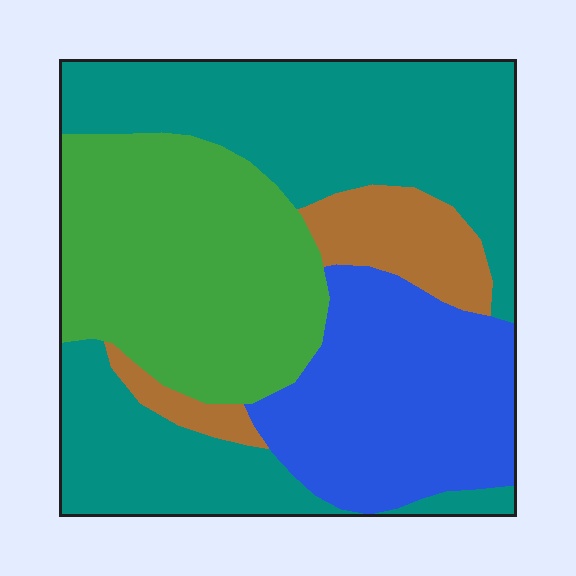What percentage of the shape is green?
Green takes up between a quarter and a half of the shape.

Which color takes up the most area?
Teal, at roughly 40%.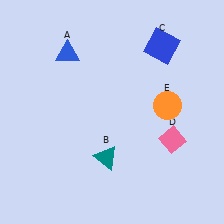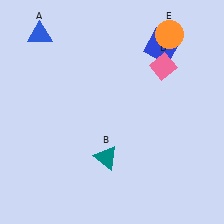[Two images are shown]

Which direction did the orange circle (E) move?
The orange circle (E) moved up.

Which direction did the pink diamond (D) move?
The pink diamond (D) moved up.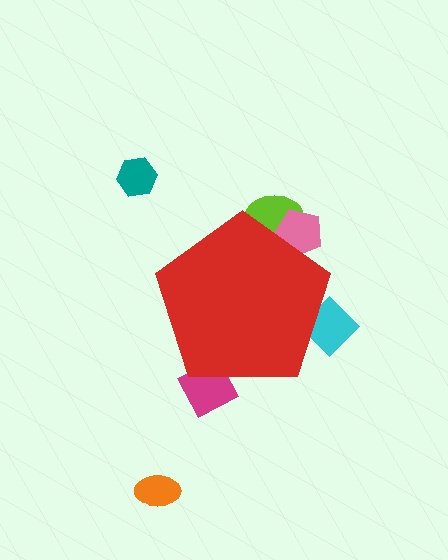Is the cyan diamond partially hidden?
Yes, the cyan diamond is partially hidden behind the red pentagon.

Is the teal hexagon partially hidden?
No, the teal hexagon is fully visible.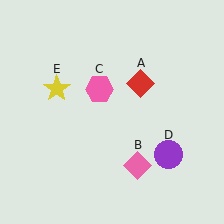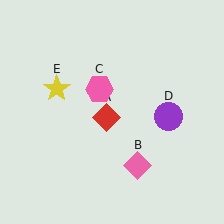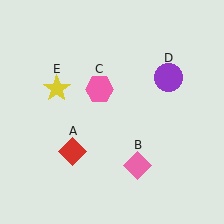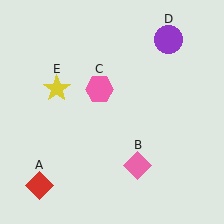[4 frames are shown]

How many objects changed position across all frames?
2 objects changed position: red diamond (object A), purple circle (object D).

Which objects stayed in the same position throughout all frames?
Pink diamond (object B) and pink hexagon (object C) and yellow star (object E) remained stationary.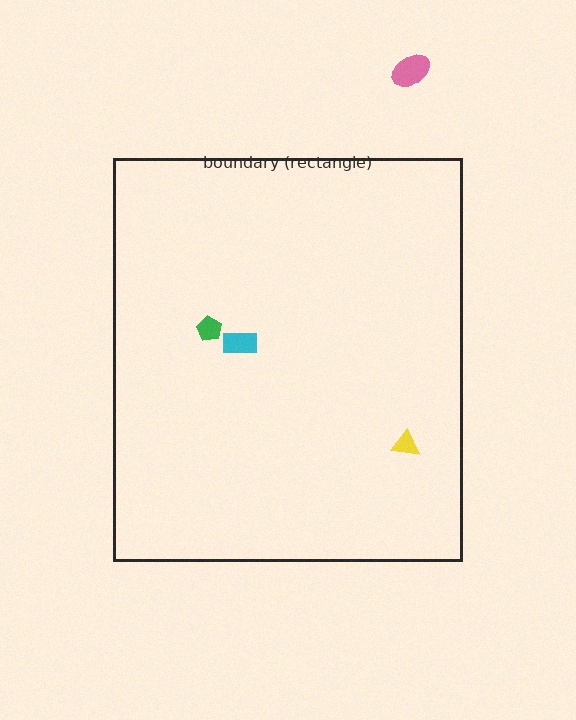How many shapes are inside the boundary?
3 inside, 1 outside.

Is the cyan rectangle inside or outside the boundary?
Inside.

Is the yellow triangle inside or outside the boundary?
Inside.